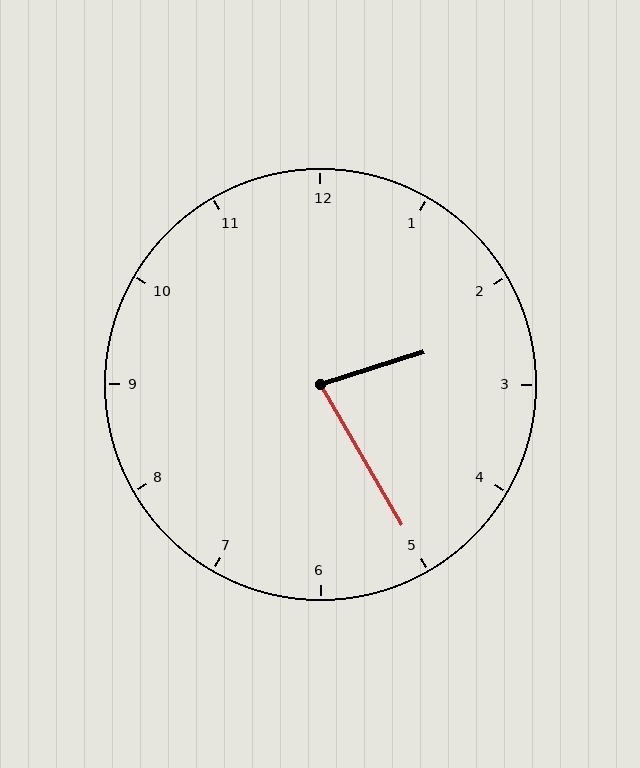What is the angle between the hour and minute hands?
Approximately 78 degrees.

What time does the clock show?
2:25.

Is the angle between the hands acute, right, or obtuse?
It is acute.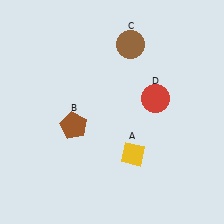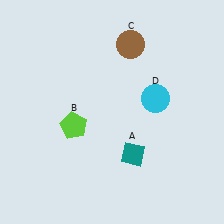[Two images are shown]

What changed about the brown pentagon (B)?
In Image 1, B is brown. In Image 2, it changed to lime.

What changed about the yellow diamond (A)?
In Image 1, A is yellow. In Image 2, it changed to teal.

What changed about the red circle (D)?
In Image 1, D is red. In Image 2, it changed to cyan.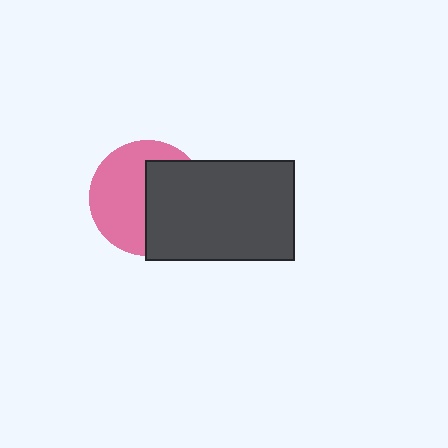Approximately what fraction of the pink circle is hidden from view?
Roughly 46% of the pink circle is hidden behind the dark gray rectangle.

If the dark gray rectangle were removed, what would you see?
You would see the complete pink circle.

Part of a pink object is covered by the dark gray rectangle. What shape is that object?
It is a circle.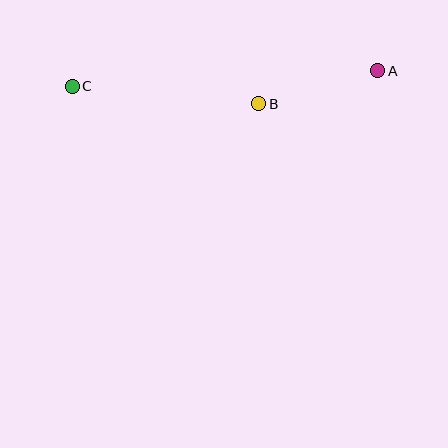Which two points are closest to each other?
Points A and B are closest to each other.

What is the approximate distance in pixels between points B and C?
The distance between B and C is approximately 188 pixels.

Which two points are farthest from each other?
Points A and C are farthest from each other.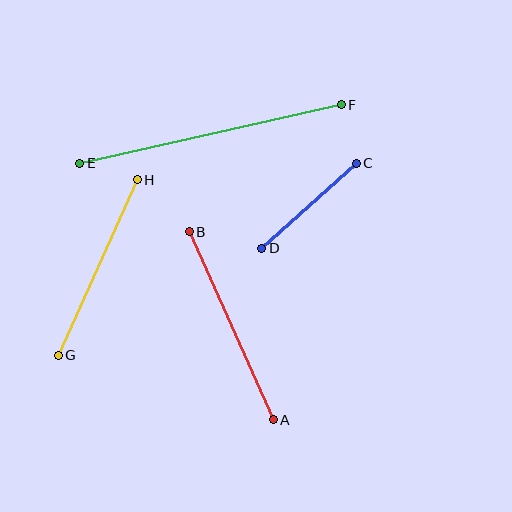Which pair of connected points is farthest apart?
Points E and F are farthest apart.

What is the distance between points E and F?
The distance is approximately 268 pixels.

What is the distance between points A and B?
The distance is approximately 206 pixels.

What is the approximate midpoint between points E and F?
The midpoint is at approximately (211, 134) pixels.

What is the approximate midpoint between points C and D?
The midpoint is at approximately (309, 206) pixels.